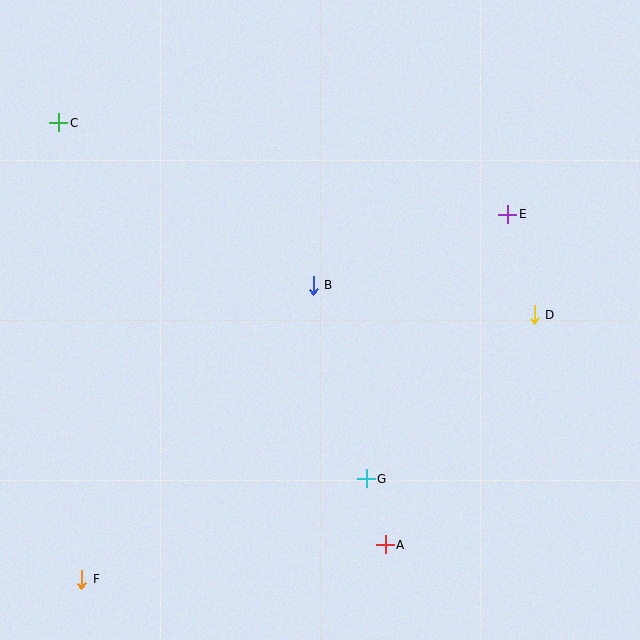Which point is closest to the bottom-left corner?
Point F is closest to the bottom-left corner.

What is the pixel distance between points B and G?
The distance between B and G is 201 pixels.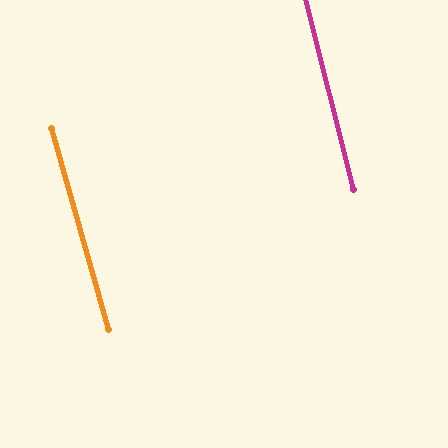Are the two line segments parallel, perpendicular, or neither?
Parallel — their directions differ by only 1.8°.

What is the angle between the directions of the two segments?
Approximately 2 degrees.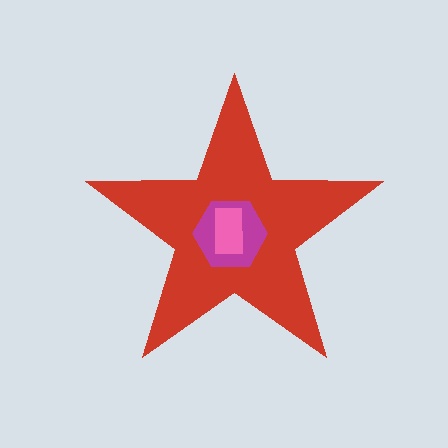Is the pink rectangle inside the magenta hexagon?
Yes.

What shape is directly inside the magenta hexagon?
The pink rectangle.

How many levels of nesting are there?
3.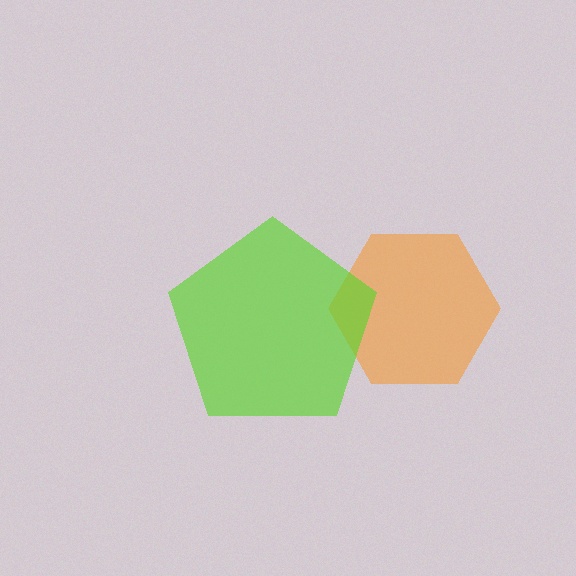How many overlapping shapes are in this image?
There are 2 overlapping shapes in the image.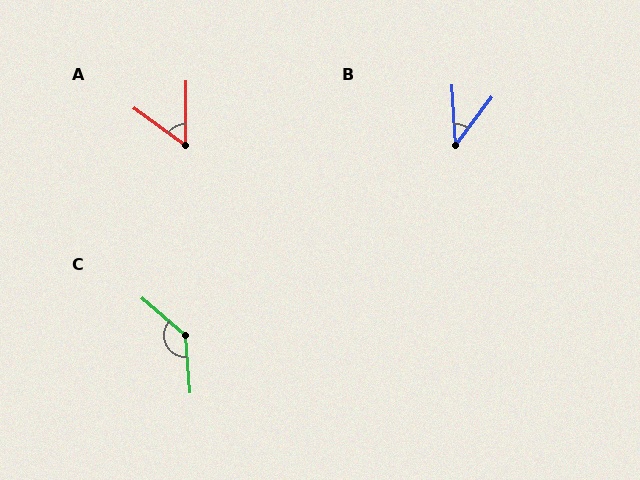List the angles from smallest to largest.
B (41°), A (54°), C (135°).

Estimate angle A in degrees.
Approximately 54 degrees.